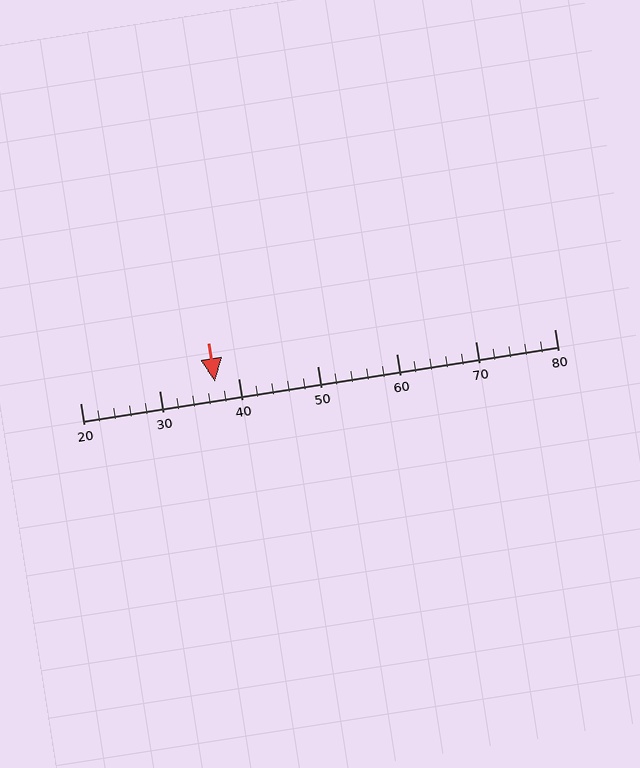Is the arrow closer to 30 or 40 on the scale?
The arrow is closer to 40.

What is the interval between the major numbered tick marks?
The major tick marks are spaced 10 units apart.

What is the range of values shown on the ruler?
The ruler shows values from 20 to 80.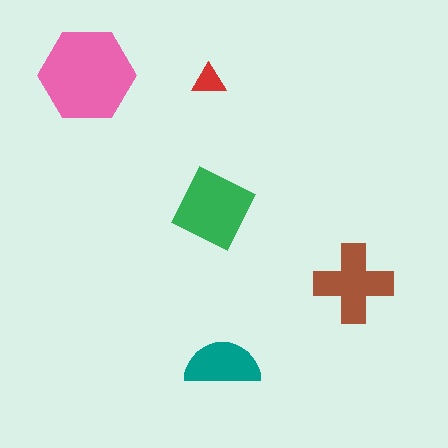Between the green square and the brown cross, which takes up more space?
The green square.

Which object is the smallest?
The red triangle.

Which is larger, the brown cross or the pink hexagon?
The pink hexagon.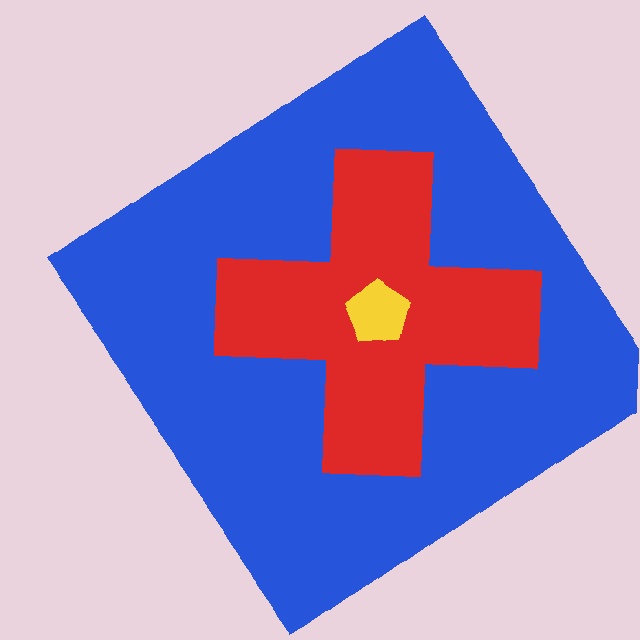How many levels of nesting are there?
3.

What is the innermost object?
The yellow pentagon.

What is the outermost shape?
The blue diamond.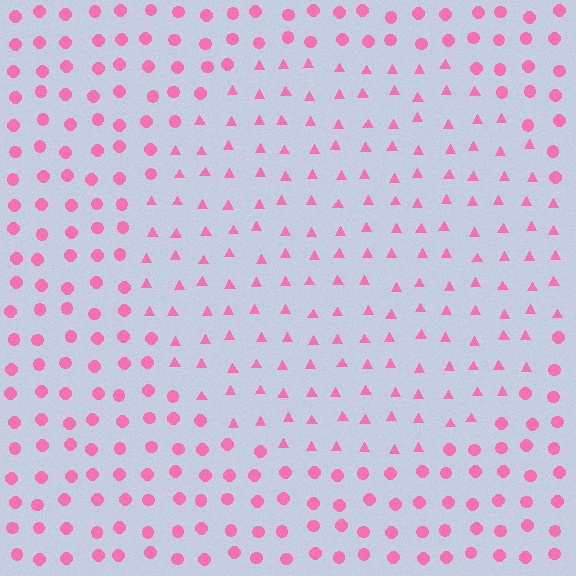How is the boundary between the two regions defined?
The boundary is defined by a change in element shape: triangles inside vs. circles outside. All elements share the same color and spacing.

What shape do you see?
I see a circle.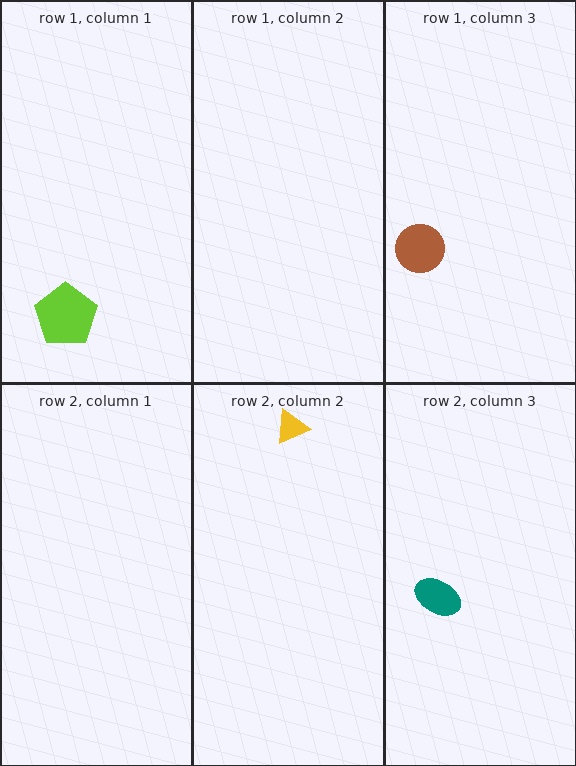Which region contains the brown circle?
The row 1, column 3 region.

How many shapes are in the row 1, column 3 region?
1.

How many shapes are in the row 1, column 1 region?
1.